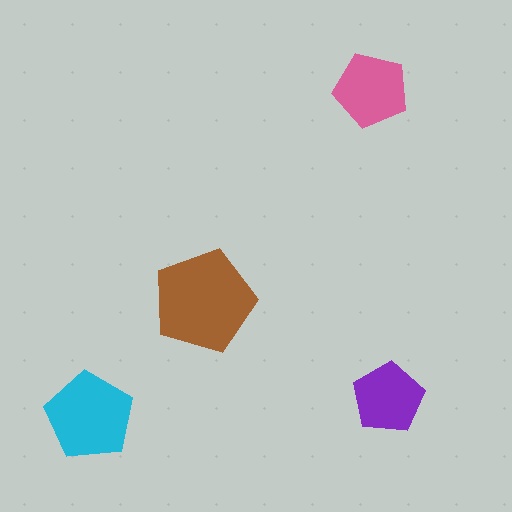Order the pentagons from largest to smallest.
the brown one, the cyan one, the pink one, the purple one.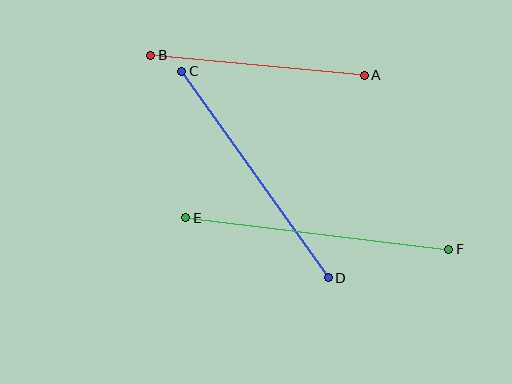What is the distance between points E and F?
The distance is approximately 265 pixels.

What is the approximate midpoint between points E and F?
The midpoint is at approximately (317, 233) pixels.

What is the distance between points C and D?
The distance is approximately 253 pixels.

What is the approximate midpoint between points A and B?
The midpoint is at approximately (257, 65) pixels.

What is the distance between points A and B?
The distance is approximately 214 pixels.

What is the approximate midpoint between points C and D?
The midpoint is at approximately (255, 174) pixels.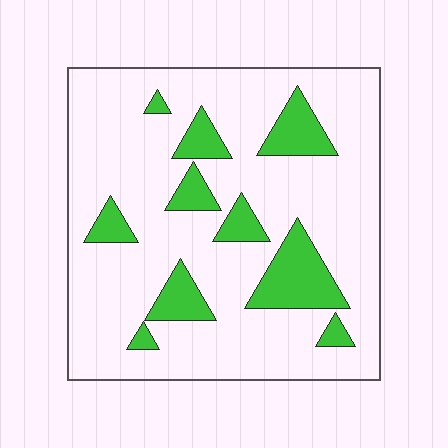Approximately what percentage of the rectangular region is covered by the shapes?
Approximately 20%.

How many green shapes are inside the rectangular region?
10.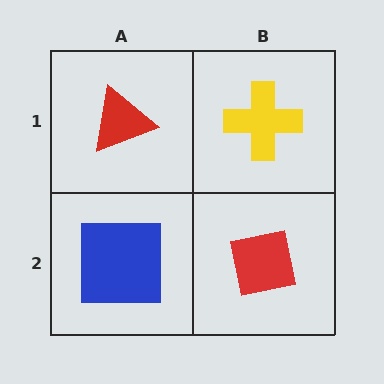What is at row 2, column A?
A blue square.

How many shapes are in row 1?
2 shapes.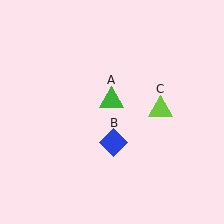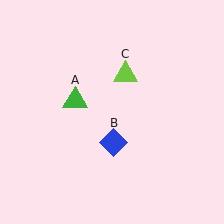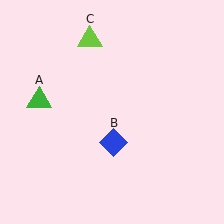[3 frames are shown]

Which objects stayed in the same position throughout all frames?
Blue diamond (object B) remained stationary.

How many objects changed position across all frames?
2 objects changed position: green triangle (object A), lime triangle (object C).